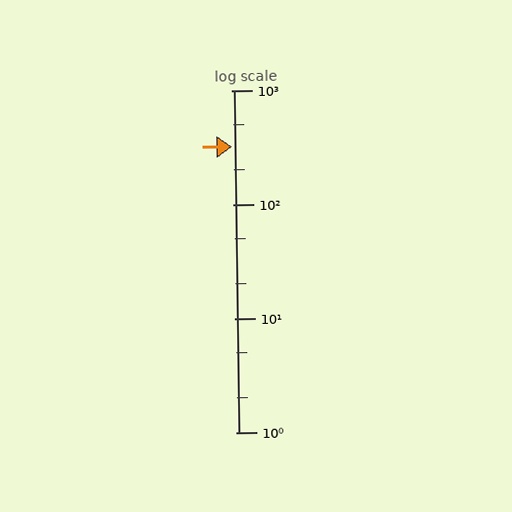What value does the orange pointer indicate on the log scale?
The pointer indicates approximately 320.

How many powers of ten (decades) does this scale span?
The scale spans 3 decades, from 1 to 1000.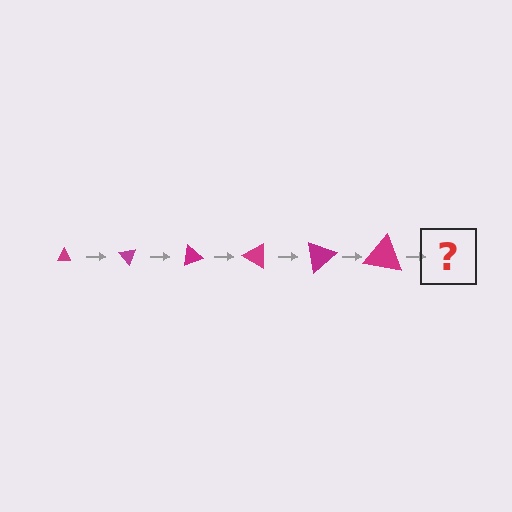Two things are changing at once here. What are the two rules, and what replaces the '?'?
The two rules are that the triangle grows larger each step and it rotates 50 degrees each step. The '?' should be a triangle, larger than the previous one and rotated 300 degrees from the start.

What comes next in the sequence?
The next element should be a triangle, larger than the previous one and rotated 300 degrees from the start.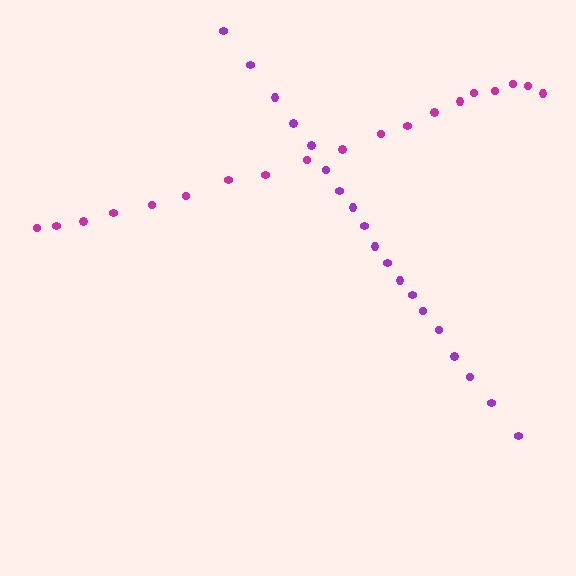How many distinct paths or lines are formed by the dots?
There are 2 distinct paths.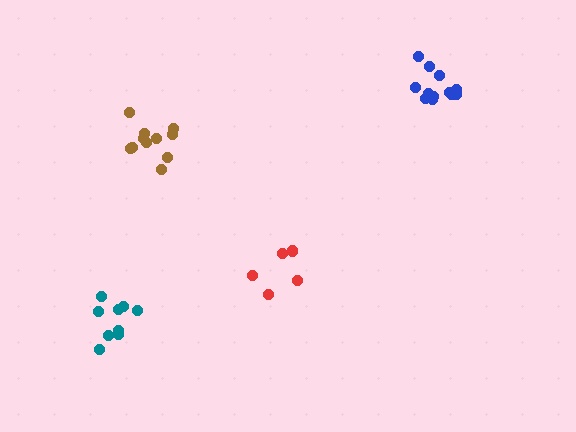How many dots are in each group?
Group 1: 12 dots, Group 2: 9 dots, Group 3: 7 dots, Group 4: 11 dots (39 total).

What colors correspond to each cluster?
The clusters are colored: blue, teal, red, brown.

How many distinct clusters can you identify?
There are 4 distinct clusters.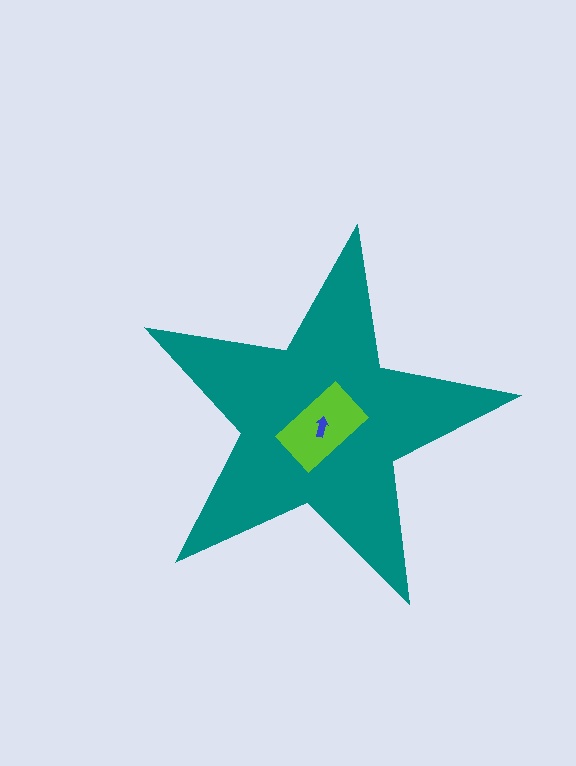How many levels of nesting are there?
3.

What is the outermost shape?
The teal star.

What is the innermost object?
The blue arrow.